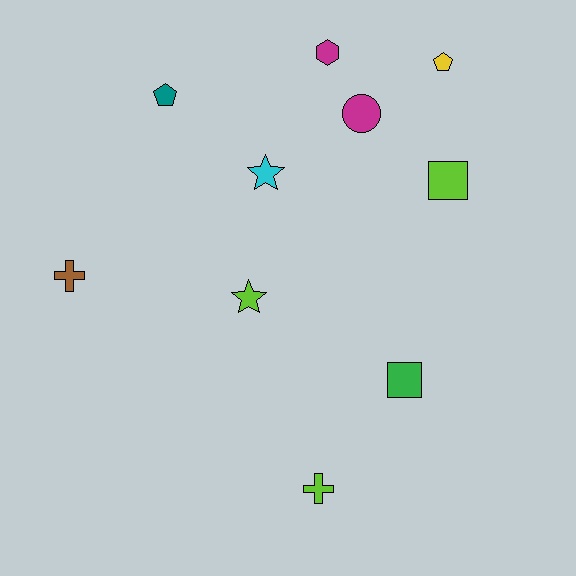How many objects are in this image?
There are 10 objects.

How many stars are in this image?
There are 2 stars.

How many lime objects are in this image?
There are 3 lime objects.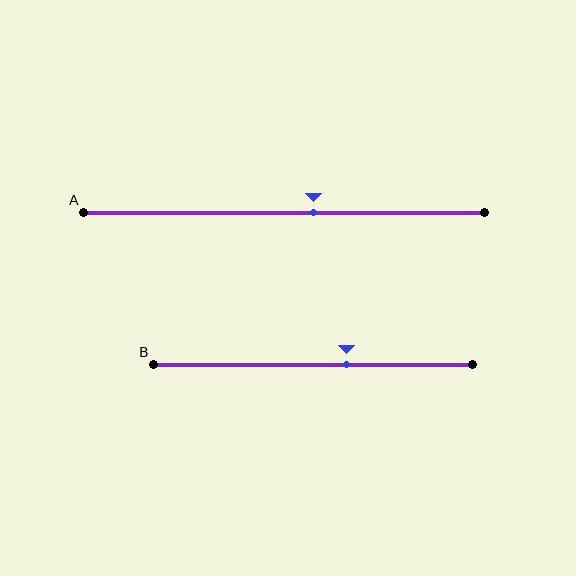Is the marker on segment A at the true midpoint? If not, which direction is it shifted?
No, the marker on segment A is shifted to the right by about 7% of the segment length.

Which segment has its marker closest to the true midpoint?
Segment A has its marker closest to the true midpoint.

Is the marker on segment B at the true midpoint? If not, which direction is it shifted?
No, the marker on segment B is shifted to the right by about 11% of the segment length.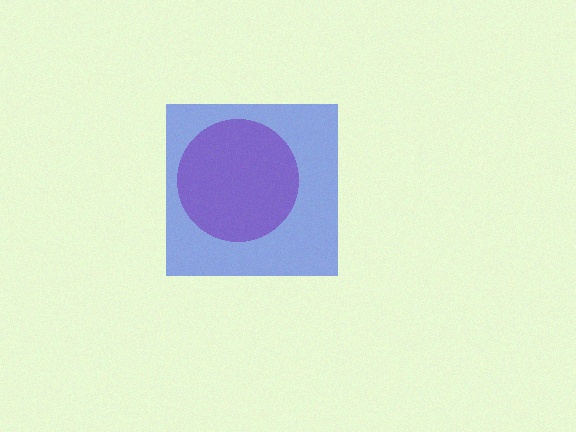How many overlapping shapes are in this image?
There are 2 overlapping shapes in the image.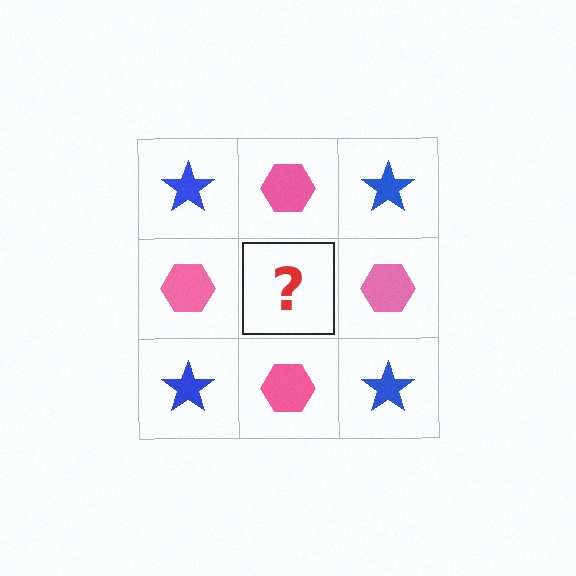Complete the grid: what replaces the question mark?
The question mark should be replaced with a blue star.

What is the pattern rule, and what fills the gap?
The rule is that it alternates blue star and pink hexagon in a checkerboard pattern. The gap should be filled with a blue star.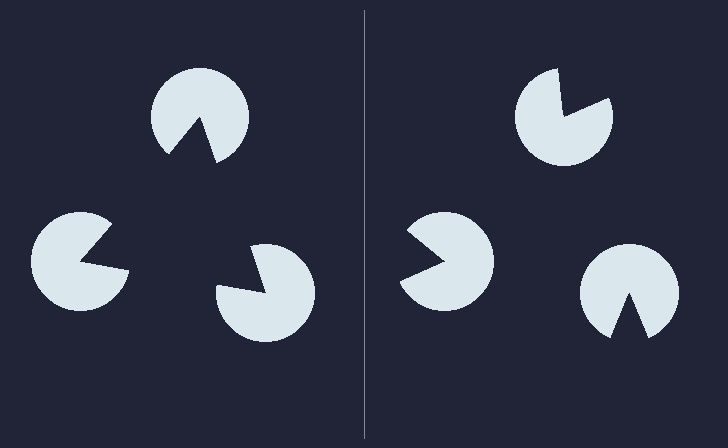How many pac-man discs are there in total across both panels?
6 — 3 on each side.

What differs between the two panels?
The pac-man discs are positioned identically on both sides; only the wedge orientations differ. On the left they align to a triangle; on the right they are misaligned.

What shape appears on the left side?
An illusory triangle.